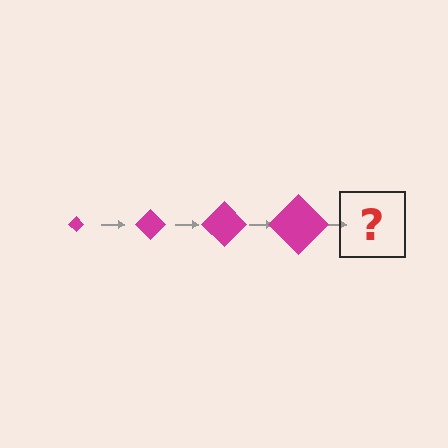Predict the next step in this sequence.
The next step is a magenta diamond, larger than the previous one.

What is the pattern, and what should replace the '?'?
The pattern is that the diamond gets progressively larger each step. The '?' should be a magenta diamond, larger than the previous one.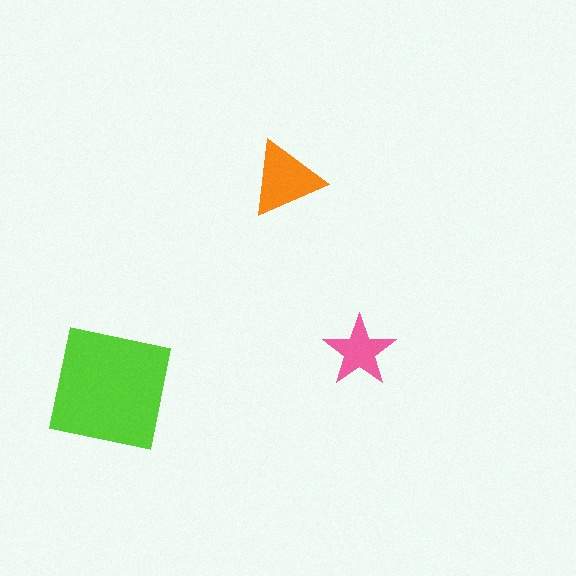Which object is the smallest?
The pink star.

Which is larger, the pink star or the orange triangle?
The orange triangle.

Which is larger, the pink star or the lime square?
The lime square.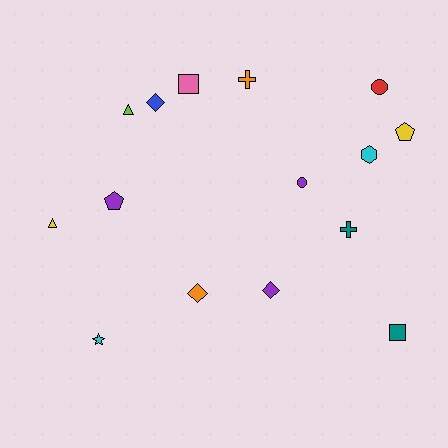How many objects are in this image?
There are 15 objects.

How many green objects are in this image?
There are no green objects.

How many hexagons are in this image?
There is 1 hexagon.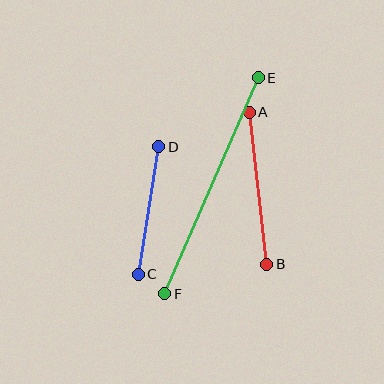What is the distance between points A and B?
The distance is approximately 153 pixels.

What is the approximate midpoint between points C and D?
The midpoint is at approximately (149, 211) pixels.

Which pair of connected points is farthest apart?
Points E and F are farthest apart.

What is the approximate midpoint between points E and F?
The midpoint is at approximately (212, 186) pixels.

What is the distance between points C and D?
The distance is approximately 129 pixels.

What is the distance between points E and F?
The distance is approximately 235 pixels.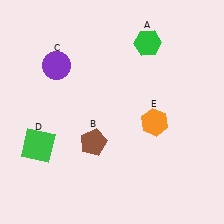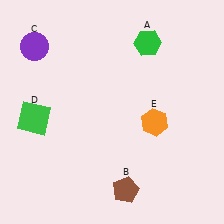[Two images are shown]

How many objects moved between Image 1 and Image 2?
3 objects moved between the two images.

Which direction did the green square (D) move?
The green square (D) moved up.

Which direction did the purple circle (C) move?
The purple circle (C) moved left.